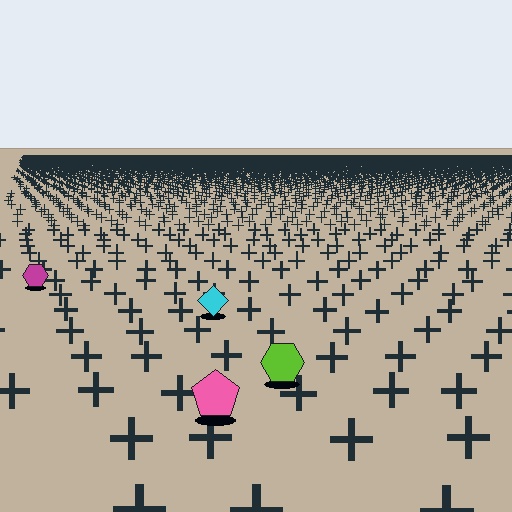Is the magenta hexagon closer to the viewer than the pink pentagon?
No. The pink pentagon is closer — you can tell from the texture gradient: the ground texture is coarser near it.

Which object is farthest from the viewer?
The magenta hexagon is farthest from the viewer. It appears smaller and the ground texture around it is denser.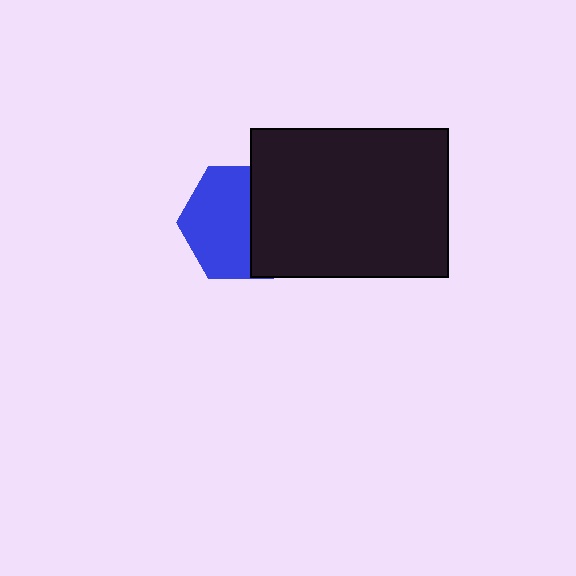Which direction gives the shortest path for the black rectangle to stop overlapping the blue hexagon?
Moving right gives the shortest separation.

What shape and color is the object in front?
The object in front is a black rectangle.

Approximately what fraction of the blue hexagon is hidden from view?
Roughly 41% of the blue hexagon is hidden behind the black rectangle.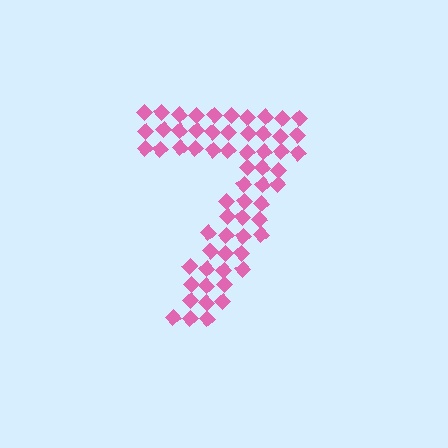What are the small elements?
The small elements are diamonds.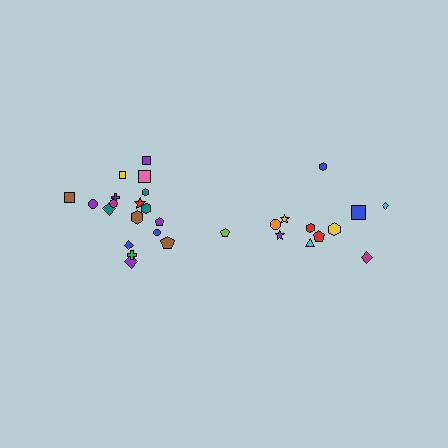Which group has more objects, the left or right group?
The left group.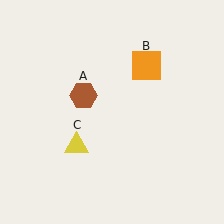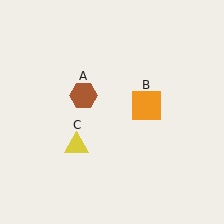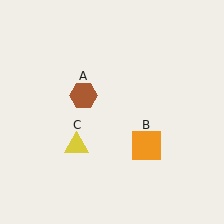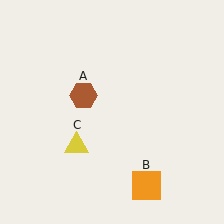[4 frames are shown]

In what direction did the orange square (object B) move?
The orange square (object B) moved down.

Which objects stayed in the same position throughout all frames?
Brown hexagon (object A) and yellow triangle (object C) remained stationary.